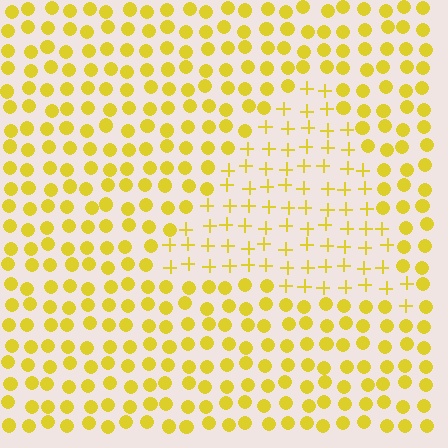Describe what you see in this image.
The image is filled with small yellow elements arranged in a uniform grid. A triangle-shaped region contains plus signs, while the surrounding area contains circles. The boundary is defined purely by the change in element shape.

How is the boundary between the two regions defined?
The boundary is defined by a change in element shape: plus signs inside vs. circles outside. All elements share the same color and spacing.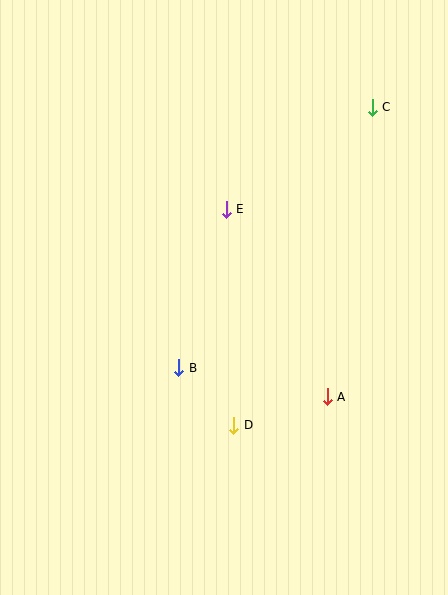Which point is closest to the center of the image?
Point B at (179, 368) is closest to the center.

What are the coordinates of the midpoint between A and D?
The midpoint between A and D is at (281, 411).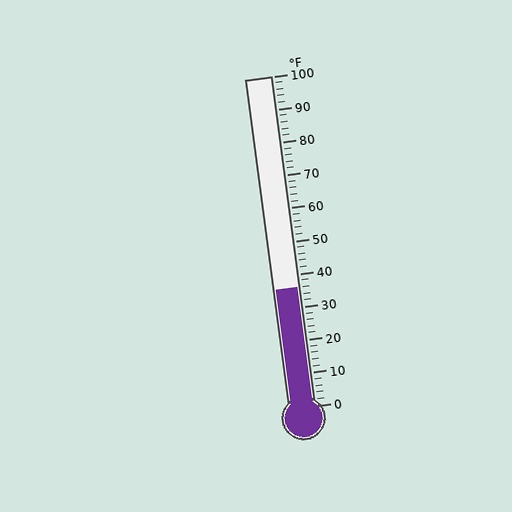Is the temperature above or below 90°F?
The temperature is below 90°F.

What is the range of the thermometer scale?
The thermometer scale ranges from 0°F to 100°F.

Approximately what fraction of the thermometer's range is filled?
The thermometer is filled to approximately 35% of its range.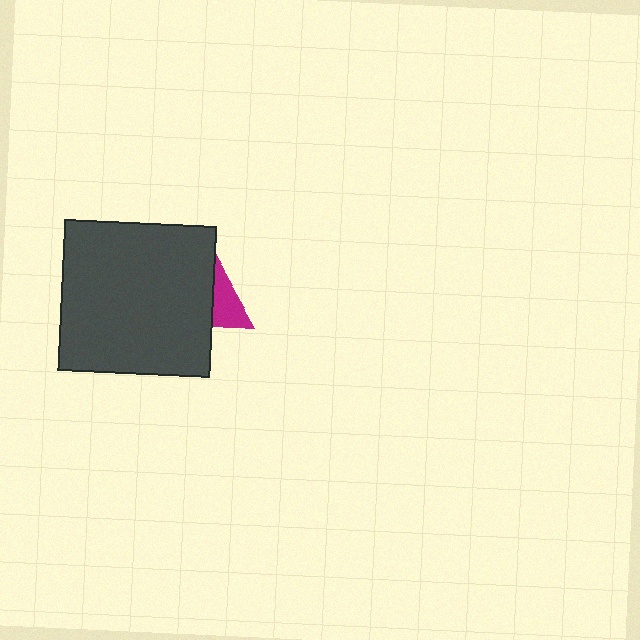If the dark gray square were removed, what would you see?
You would see the complete magenta triangle.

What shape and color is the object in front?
The object in front is a dark gray square.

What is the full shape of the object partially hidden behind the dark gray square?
The partially hidden object is a magenta triangle.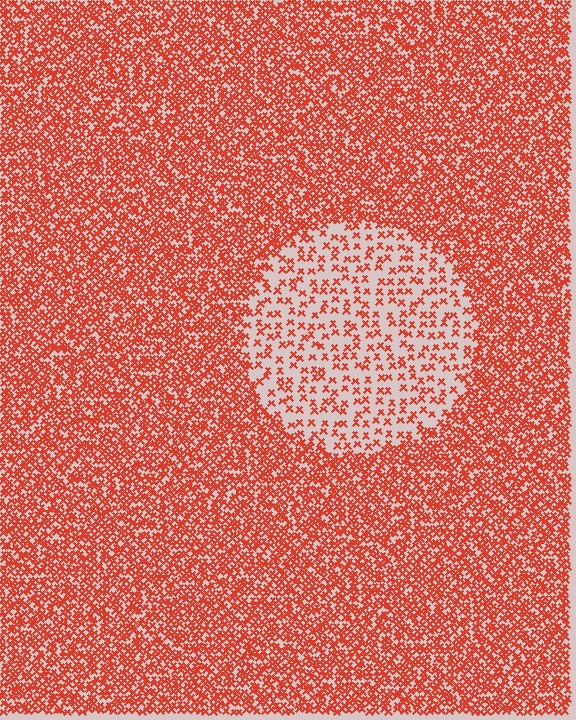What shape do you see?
I see a circle.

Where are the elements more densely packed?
The elements are more densely packed outside the circle boundary.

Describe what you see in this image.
The image contains small red elements arranged at two different densities. A circle-shaped region is visible where the elements are less densely packed than the surrounding area.